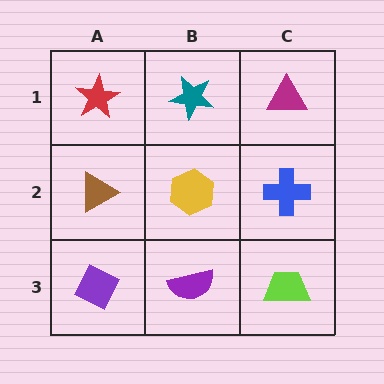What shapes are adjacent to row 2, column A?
A red star (row 1, column A), a purple diamond (row 3, column A), a yellow hexagon (row 2, column B).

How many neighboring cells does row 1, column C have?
2.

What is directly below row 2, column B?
A purple semicircle.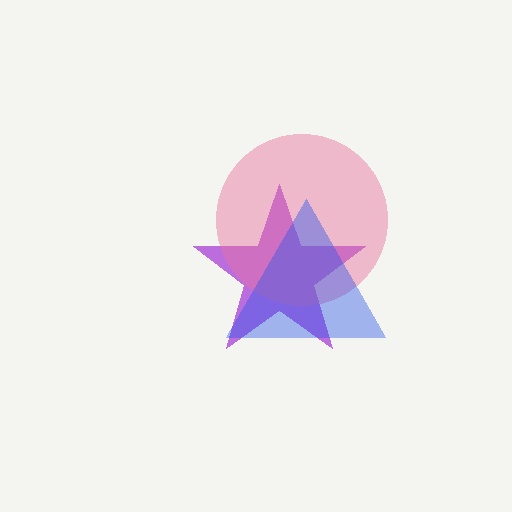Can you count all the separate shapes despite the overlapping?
Yes, there are 3 separate shapes.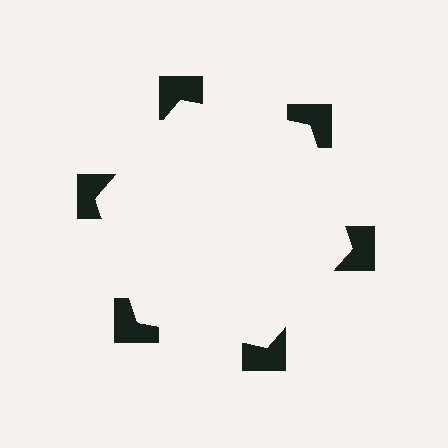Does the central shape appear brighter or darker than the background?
It typically appears slightly brighter than the background, even though no actual brightness change is drawn.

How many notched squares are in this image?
There are 6 — one at each vertex of the illusory hexagon.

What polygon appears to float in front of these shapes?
An illusory hexagon — its edges are inferred from the aligned wedge cuts in the notched squares, not physically drawn.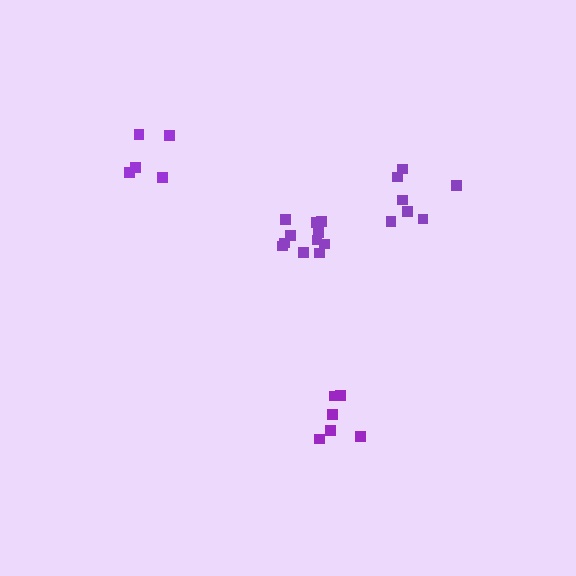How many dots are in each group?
Group 1: 5 dots, Group 2: 6 dots, Group 3: 7 dots, Group 4: 11 dots (29 total).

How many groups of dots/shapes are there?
There are 4 groups.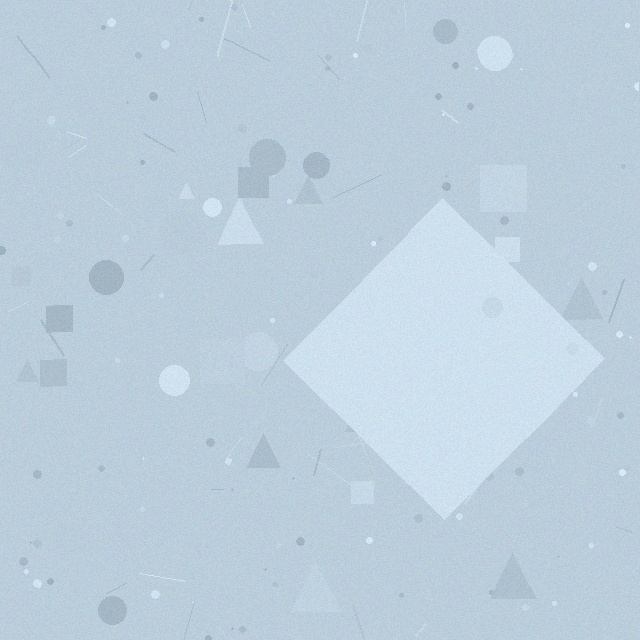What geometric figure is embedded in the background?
A diamond is embedded in the background.